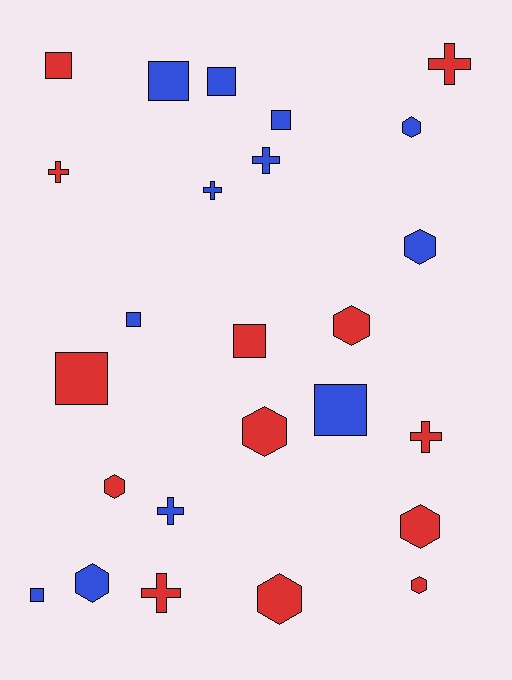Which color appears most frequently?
Red, with 13 objects.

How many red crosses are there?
There are 4 red crosses.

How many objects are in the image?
There are 25 objects.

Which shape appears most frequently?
Square, with 9 objects.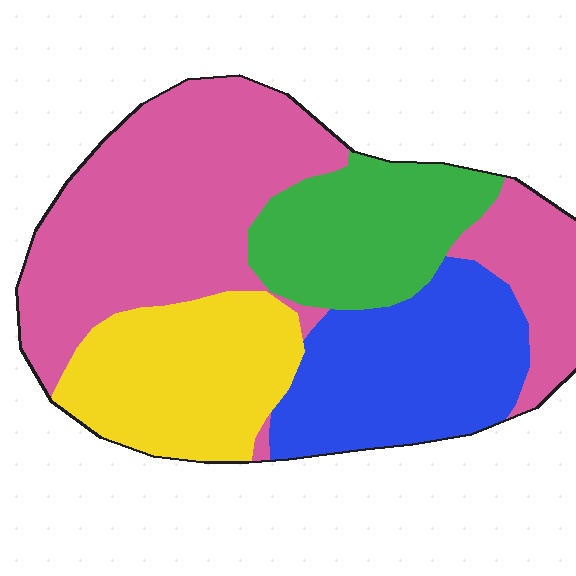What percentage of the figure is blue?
Blue covers about 20% of the figure.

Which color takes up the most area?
Pink, at roughly 40%.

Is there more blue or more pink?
Pink.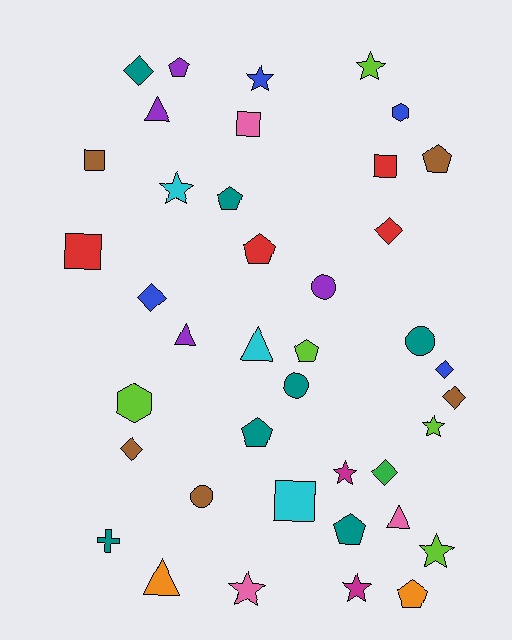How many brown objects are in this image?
There are 5 brown objects.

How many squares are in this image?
There are 5 squares.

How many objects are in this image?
There are 40 objects.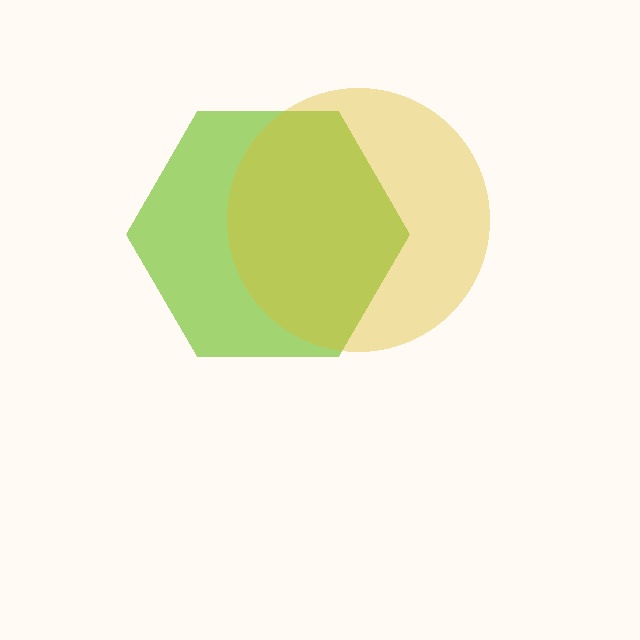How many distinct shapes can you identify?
There are 2 distinct shapes: a lime hexagon, a yellow circle.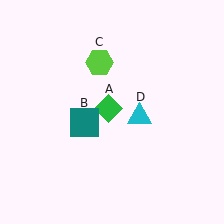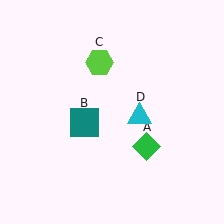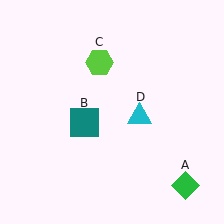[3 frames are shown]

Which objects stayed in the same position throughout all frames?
Teal square (object B) and lime hexagon (object C) and cyan triangle (object D) remained stationary.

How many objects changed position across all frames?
1 object changed position: green diamond (object A).